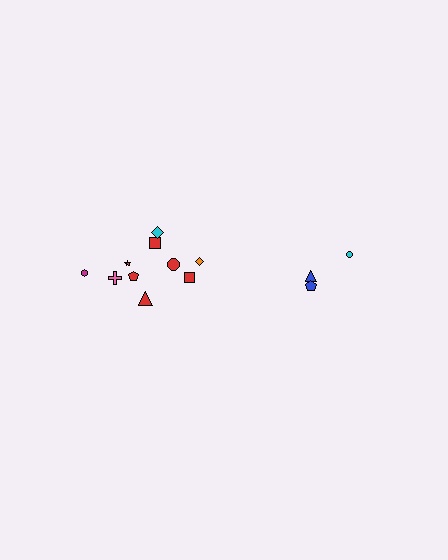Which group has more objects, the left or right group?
The left group.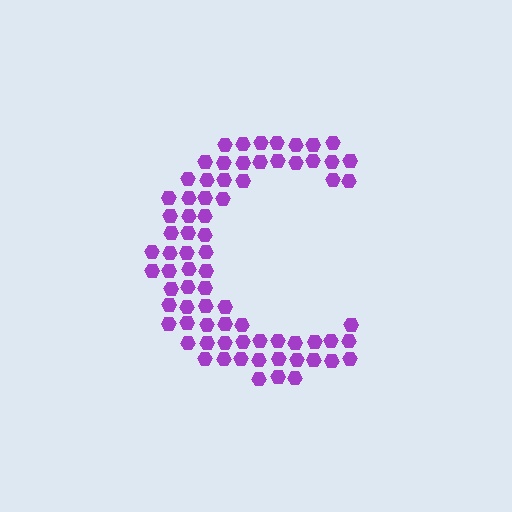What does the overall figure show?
The overall figure shows the letter C.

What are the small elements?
The small elements are hexagons.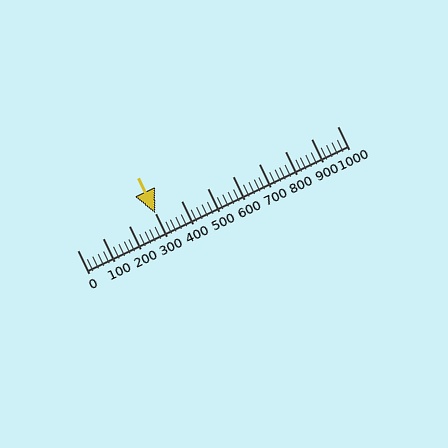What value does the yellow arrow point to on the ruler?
The yellow arrow points to approximately 300.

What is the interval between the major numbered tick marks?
The major tick marks are spaced 100 units apart.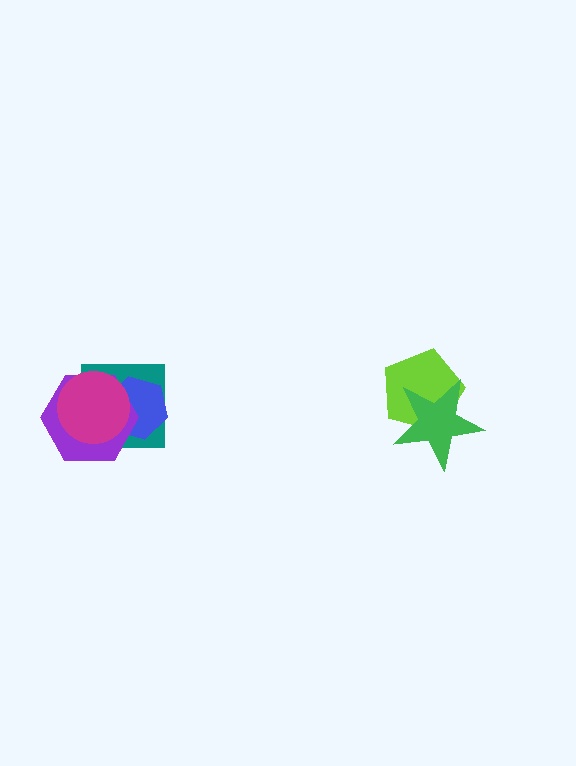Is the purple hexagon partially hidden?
Yes, it is partially covered by another shape.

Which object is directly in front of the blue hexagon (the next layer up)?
The purple hexagon is directly in front of the blue hexagon.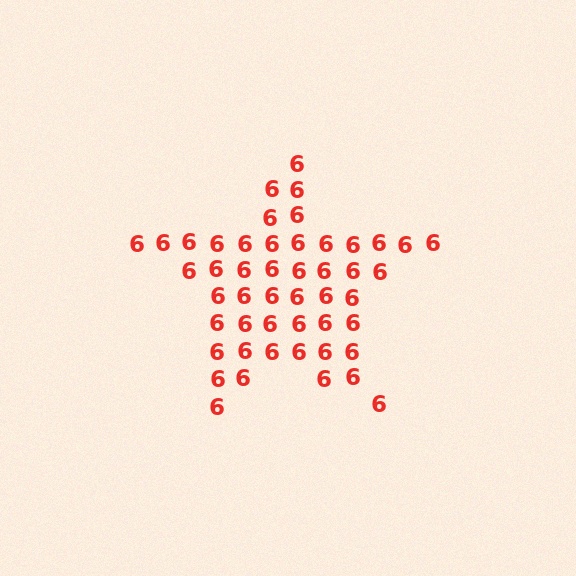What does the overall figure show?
The overall figure shows a star.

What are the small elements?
The small elements are digit 6's.